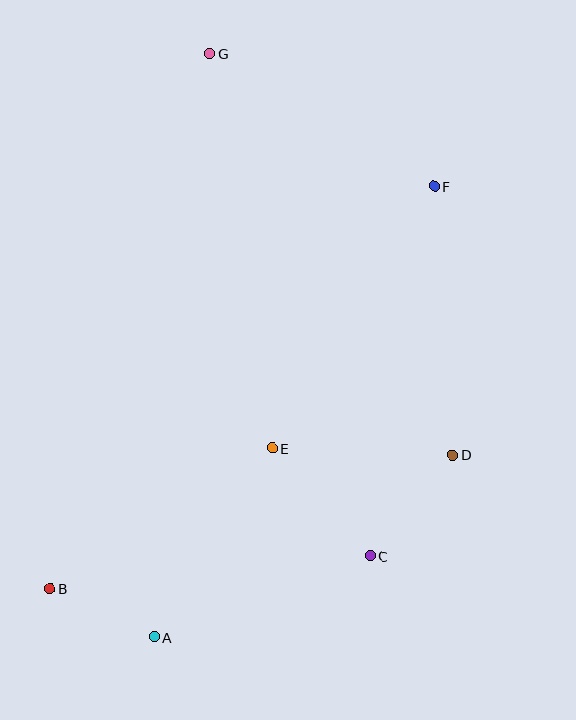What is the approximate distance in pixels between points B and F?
The distance between B and F is approximately 557 pixels.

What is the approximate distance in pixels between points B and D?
The distance between B and D is approximately 424 pixels.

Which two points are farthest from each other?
Points A and G are farthest from each other.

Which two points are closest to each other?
Points A and B are closest to each other.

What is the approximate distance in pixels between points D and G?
The distance between D and G is approximately 469 pixels.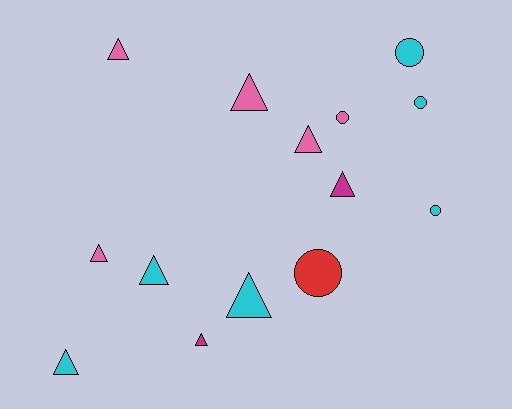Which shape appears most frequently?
Triangle, with 9 objects.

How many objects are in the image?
There are 14 objects.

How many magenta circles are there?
There are no magenta circles.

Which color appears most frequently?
Cyan, with 6 objects.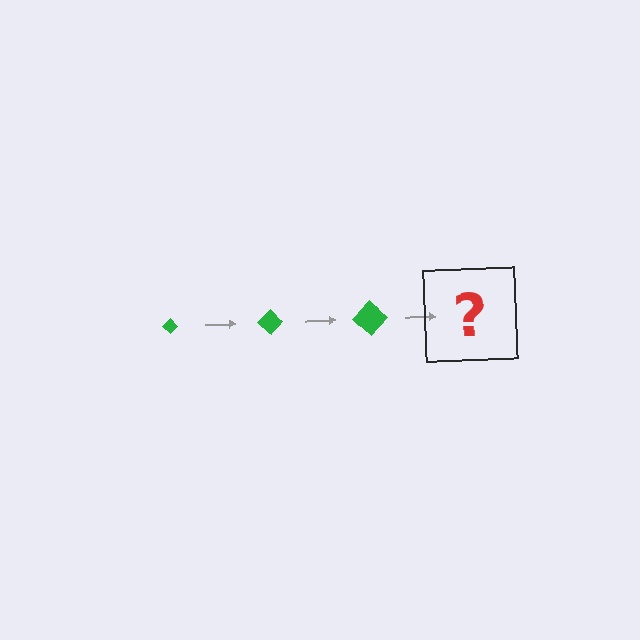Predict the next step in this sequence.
The next step is a green diamond, larger than the previous one.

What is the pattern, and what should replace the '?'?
The pattern is that the diamond gets progressively larger each step. The '?' should be a green diamond, larger than the previous one.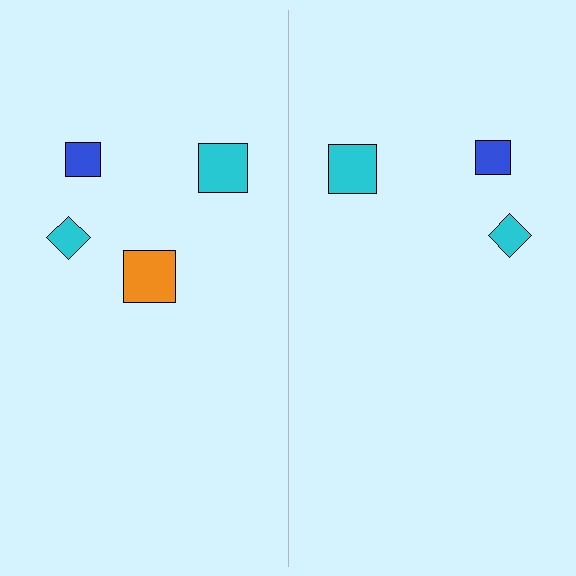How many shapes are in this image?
There are 7 shapes in this image.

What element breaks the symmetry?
A orange square is missing from the right side.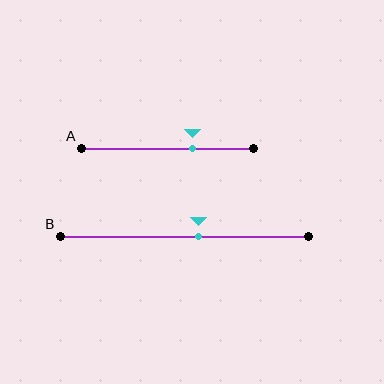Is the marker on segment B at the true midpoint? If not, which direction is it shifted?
No, the marker on segment B is shifted to the right by about 6% of the segment length.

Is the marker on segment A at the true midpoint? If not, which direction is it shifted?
No, the marker on segment A is shifted to the right by about 15% of the segment length.